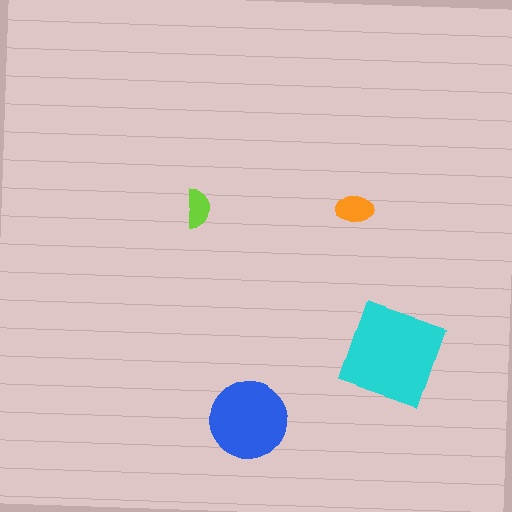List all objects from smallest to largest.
The lime semicircle, the orange ellipse, the blue circle, the cyan diamond.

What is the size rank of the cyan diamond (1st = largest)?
1st.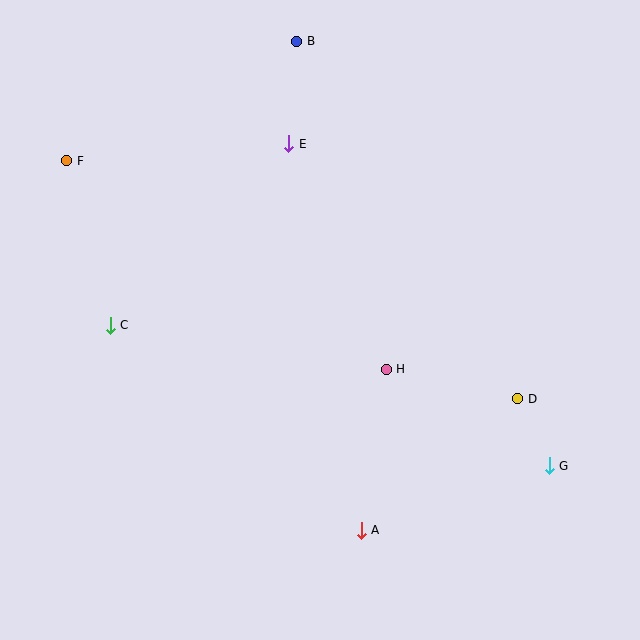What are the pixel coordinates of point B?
Point B is at (296, 41).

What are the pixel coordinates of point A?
Point A is at (361, 530).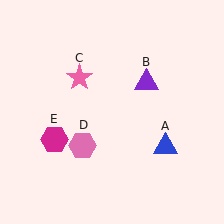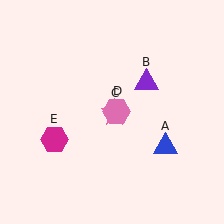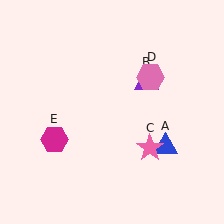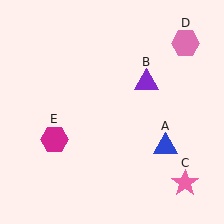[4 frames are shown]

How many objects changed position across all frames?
2 objects changed position: pink star (object C), pink hexagon (object D).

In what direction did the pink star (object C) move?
The pink star (object C) moved down and to the right.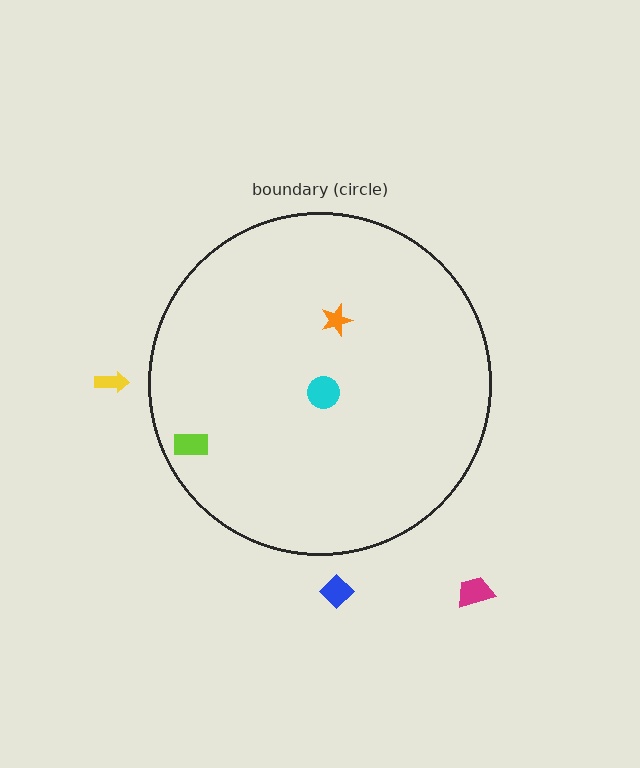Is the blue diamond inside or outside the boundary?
Outside.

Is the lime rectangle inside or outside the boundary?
Inside.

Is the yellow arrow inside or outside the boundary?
Outside.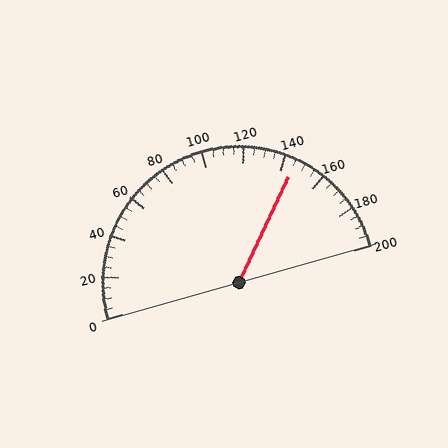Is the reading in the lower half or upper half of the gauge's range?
The reading is in the upper half of the range (0 to 200).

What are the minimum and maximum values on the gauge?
The gauge ranges from 0 to 200.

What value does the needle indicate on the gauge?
The needle indicates approximately 145.